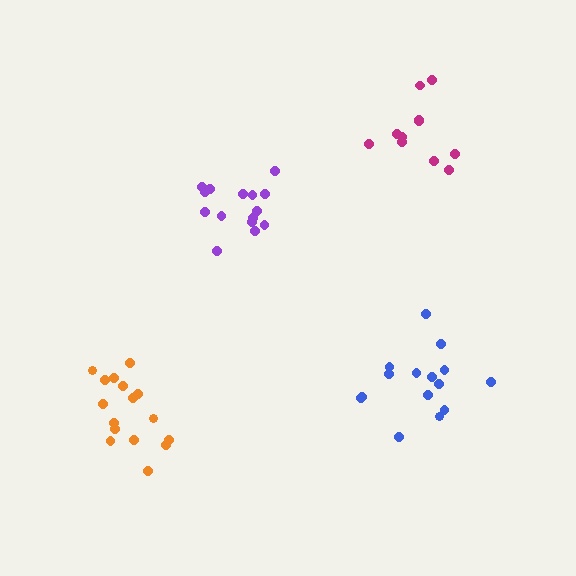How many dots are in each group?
Group 1: 11 dots, Group 2: 15 dots, Group 3: 16 dots, Group 4: 15 dots (57 total).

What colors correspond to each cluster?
The clusters are colored: magenta, purple, orange, blue.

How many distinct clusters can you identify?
There are 4 distinct clusters.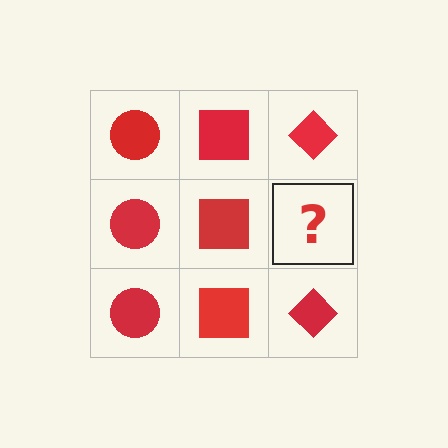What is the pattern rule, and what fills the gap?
The rule is that each column has a consistent shape. The gap should be filled with a red diamond.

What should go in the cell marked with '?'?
The missing cell should contain a red diamond.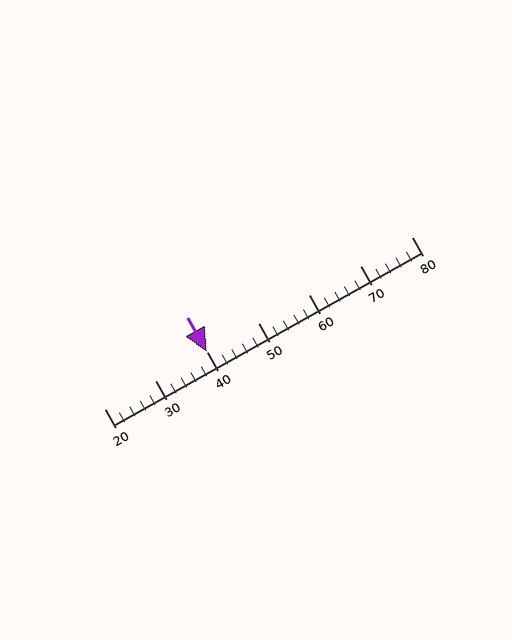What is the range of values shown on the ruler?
The ruler shows values from 20 to 80.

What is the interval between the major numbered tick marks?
The major tick marks are spaced 10 units apart.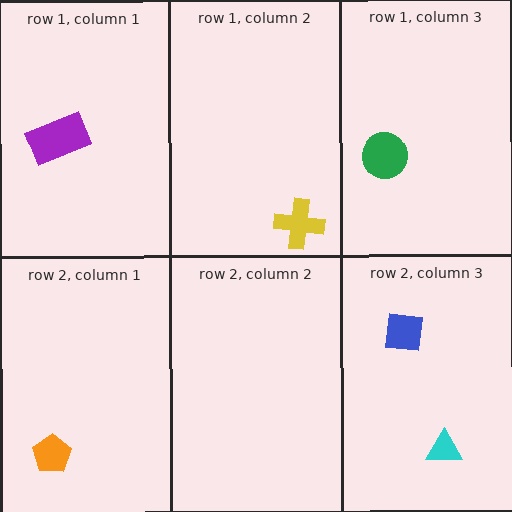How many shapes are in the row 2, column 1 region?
1.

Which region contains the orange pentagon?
The row 2, column 1 region.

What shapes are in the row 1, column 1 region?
The purple rectangle.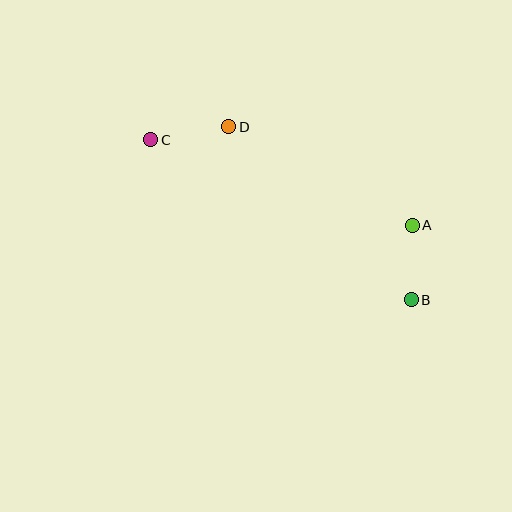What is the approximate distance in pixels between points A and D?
The distance between A and D is approximately 208 pixels.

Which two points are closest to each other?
Points A and B are closest to each other.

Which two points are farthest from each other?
Points B and C are farthest from each other.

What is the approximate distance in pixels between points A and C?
The distance between A and C is approximately 275 pixels.